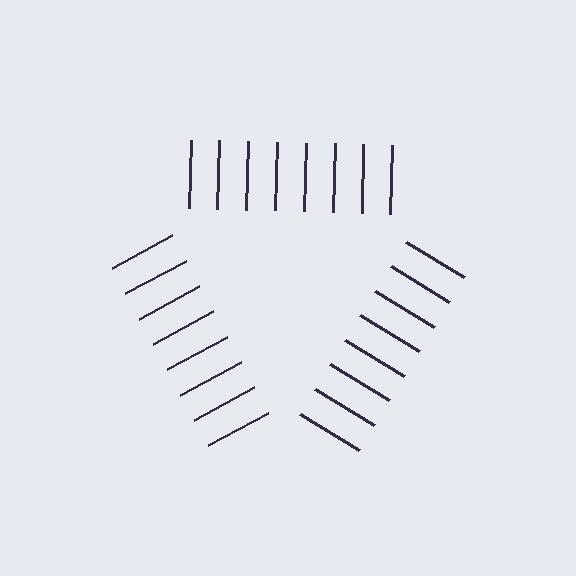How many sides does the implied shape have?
3 sides — the line-ends trace a triangle.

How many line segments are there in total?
24 — 8 along each of the 3 edges.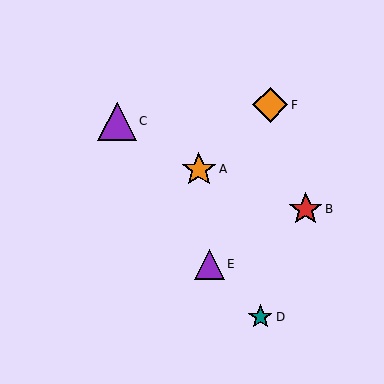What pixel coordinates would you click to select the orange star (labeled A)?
Click at (199, 169) to select the orange star A.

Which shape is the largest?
The purple triangle (labeled C) is the largest.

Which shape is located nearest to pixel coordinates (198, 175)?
The orange star (labeled A) at (199, 169) is nearest to that location.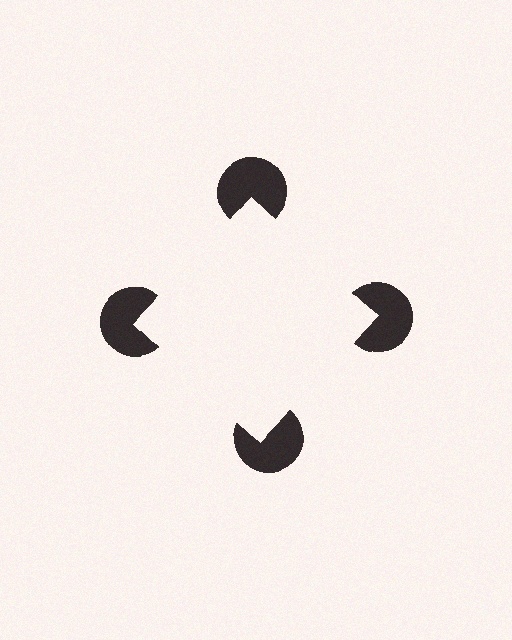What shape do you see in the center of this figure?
An illusory square — its edges are inferred from the aligned wedge cuts in the pac-man discs, not physically drawn.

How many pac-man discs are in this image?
There are 4 — one at each vertex of the illusory square.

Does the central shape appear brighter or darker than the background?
It typically appears slightly brighter than the background, even though no actual brightness change is drawn.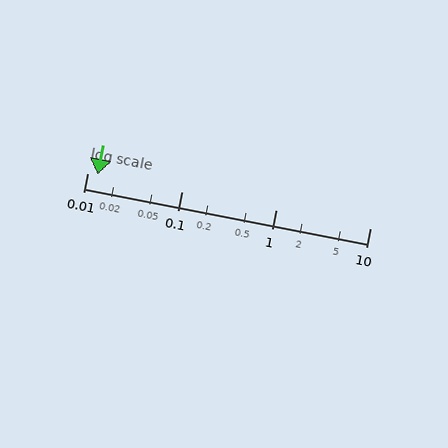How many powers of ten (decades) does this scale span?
The scale spans 3 decades, from 0.01 to 10.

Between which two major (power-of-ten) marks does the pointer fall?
The pointer is between 0.01 and 0.1.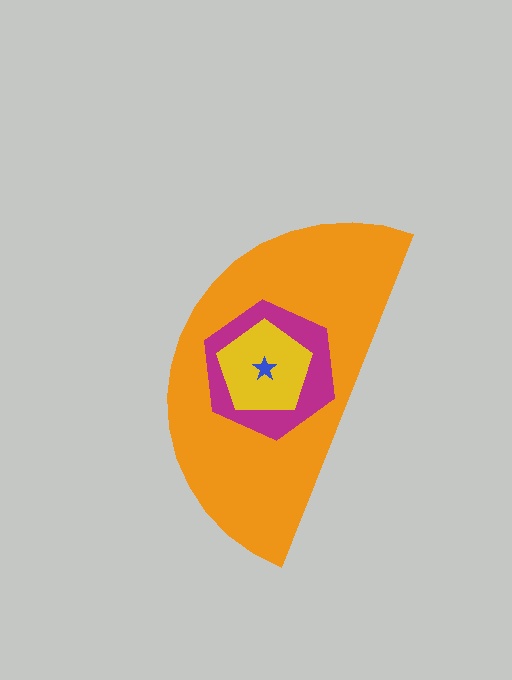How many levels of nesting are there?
4.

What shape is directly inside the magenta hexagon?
The yellow pentagon.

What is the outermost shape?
The orange semicircle.